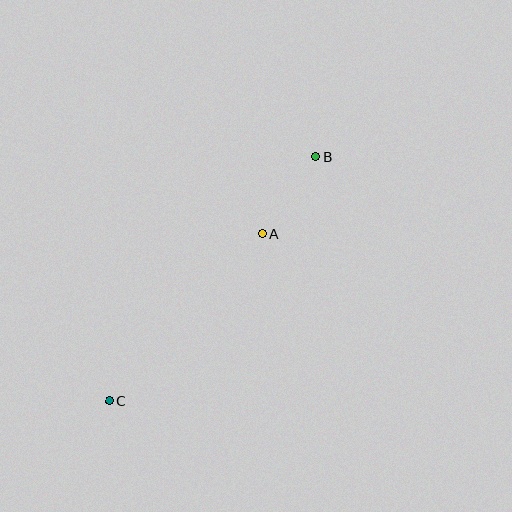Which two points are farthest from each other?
Points B and C are farthest from each other.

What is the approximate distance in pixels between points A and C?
The distance between A and C is approximately 226 pixels.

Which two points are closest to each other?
Points A and B are closest to each other.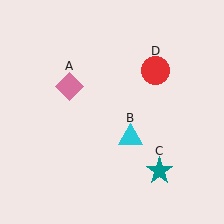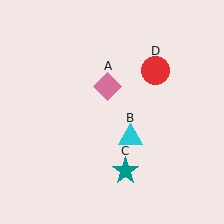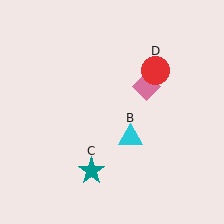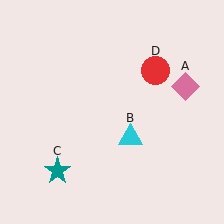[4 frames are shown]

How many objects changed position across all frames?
2 objects changed position: pink diamond (object A), teal star (object C).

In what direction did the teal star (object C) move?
The teal star (object C) moved left.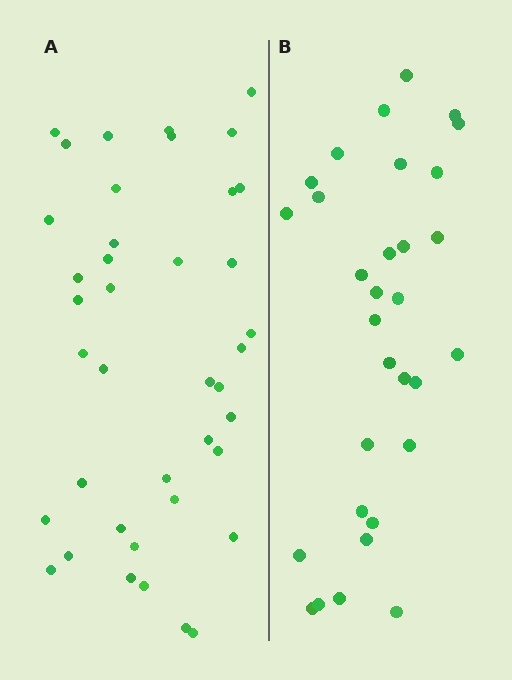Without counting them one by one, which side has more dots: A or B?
Region A (the left region) has more dots.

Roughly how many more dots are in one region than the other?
Region A has roughly 8 or so more dots than region B.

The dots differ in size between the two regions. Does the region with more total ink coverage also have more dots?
No. Region B has more total ink coverage because its dots are larger, but region A actually contains more individual dots. Total area can be misleading — the number of items is what matters here.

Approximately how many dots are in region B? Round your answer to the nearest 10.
About 30 dots. (The exact count is 31, which rounds to 30.)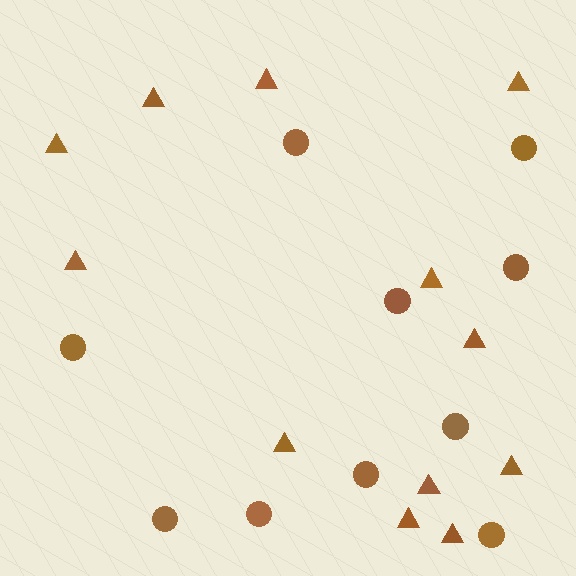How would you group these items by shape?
There are 2 groups: one group of triangles (12) and one group of circles (10).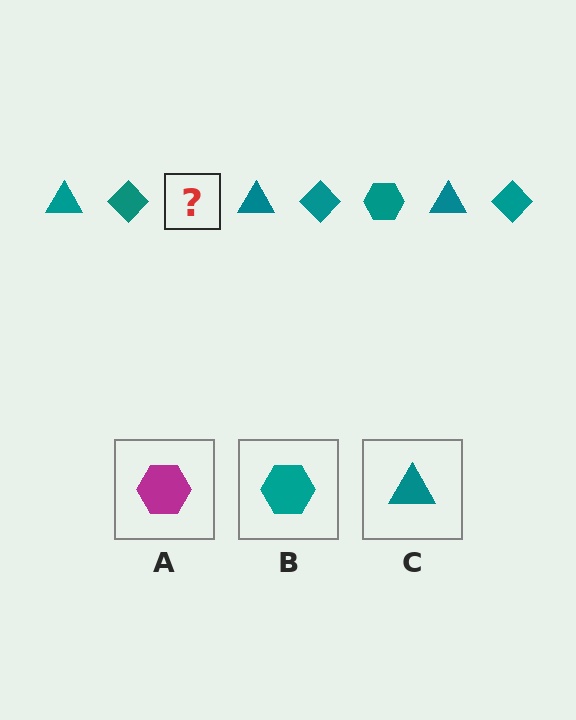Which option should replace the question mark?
Option B.